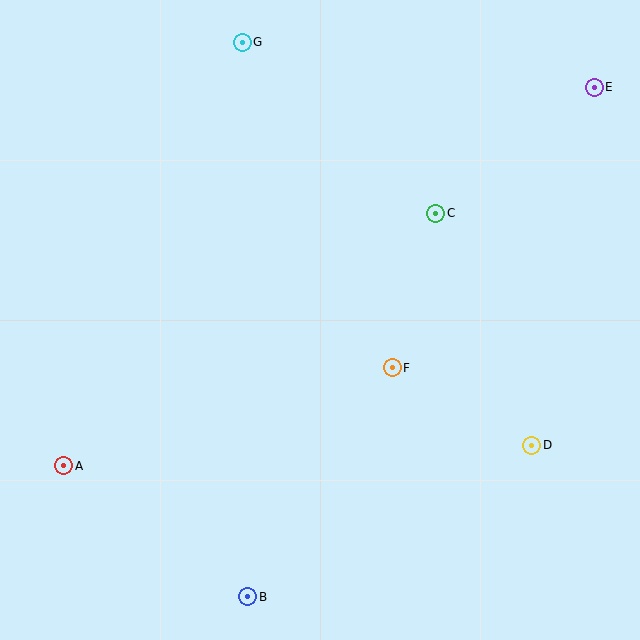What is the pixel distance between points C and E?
The distance between C and E is 203 pixels.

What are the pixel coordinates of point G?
Point G is at (242, 42).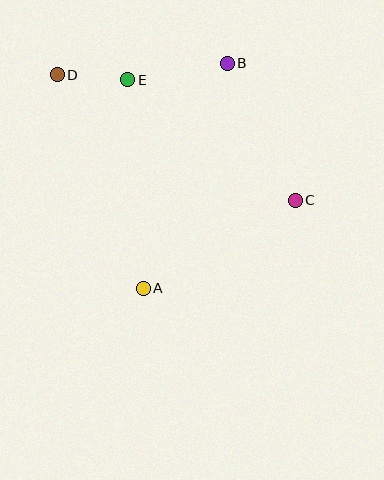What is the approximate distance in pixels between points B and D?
The distance between B and D is approximately 171 pixels.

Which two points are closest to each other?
Points D and E are closest to each other.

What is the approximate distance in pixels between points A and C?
The distance between A and C is approximately 176 pixels.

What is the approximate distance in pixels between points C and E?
The distance between C and E is approximately 206 pixels.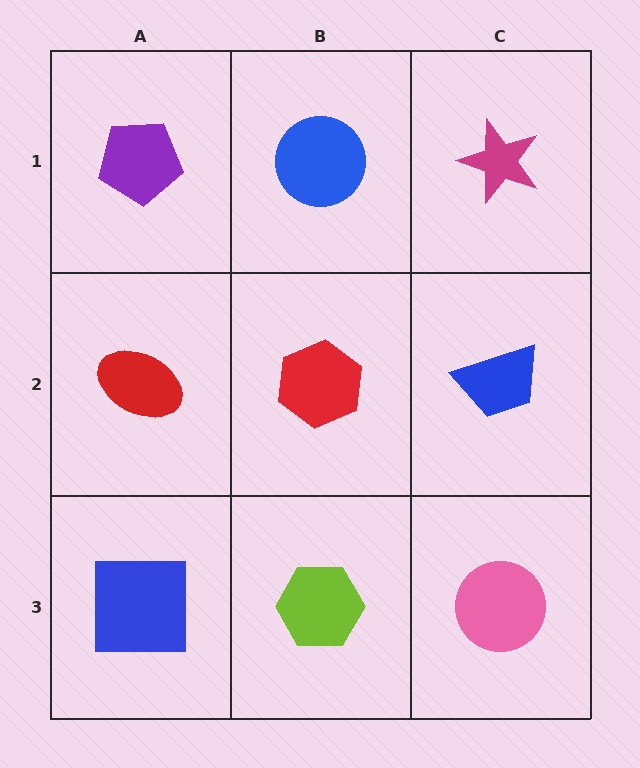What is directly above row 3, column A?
A red ellipse.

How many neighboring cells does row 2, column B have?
4.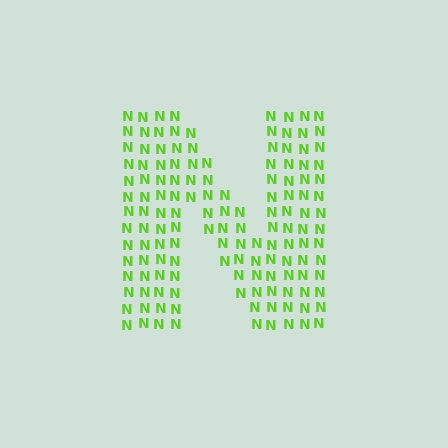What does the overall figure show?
The overall figure shows the letter N.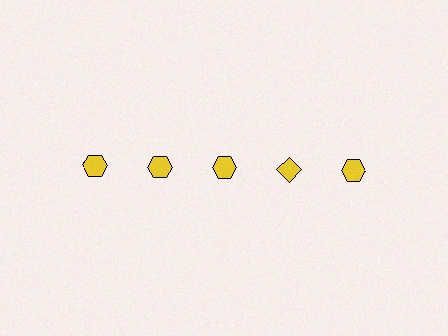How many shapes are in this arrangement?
There are 5 shapes arranged in a grid pattern.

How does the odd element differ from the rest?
It has a different shape: diamond instead of hexagon.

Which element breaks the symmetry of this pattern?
The yellow diamond in the top row, second from right column breaks the symmetry. All other shapes are yellow hexagons.